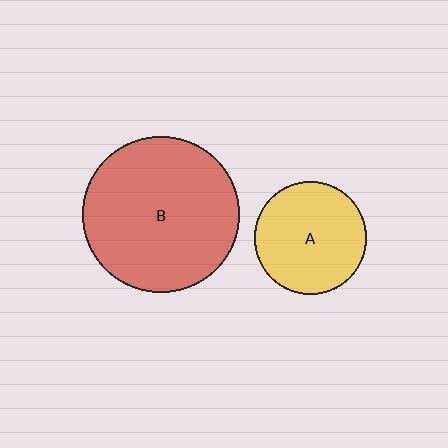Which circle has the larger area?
Circle B (red).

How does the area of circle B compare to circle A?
Approximately 1.9 times.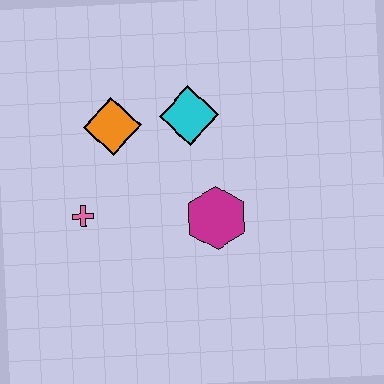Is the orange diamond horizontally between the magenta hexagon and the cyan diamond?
No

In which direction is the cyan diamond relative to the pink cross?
The cyan diamond is to the right of the pink cross.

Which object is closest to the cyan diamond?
The orange diamond is closest to the cyan diamond.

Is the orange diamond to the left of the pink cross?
No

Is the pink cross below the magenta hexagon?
No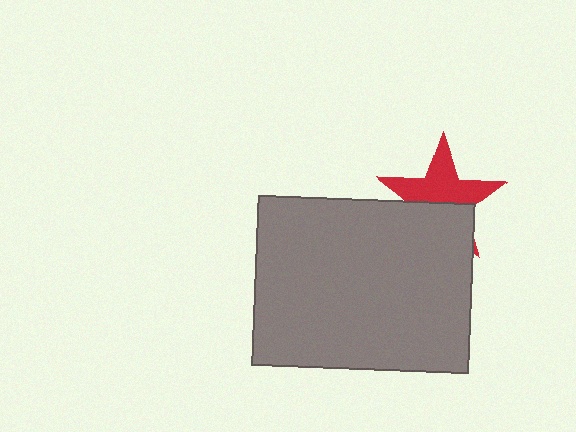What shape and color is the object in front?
The object in front is a gray rectangle.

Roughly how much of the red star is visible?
About half of it is visible (roughly 56%).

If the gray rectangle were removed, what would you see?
You would see the complete red star.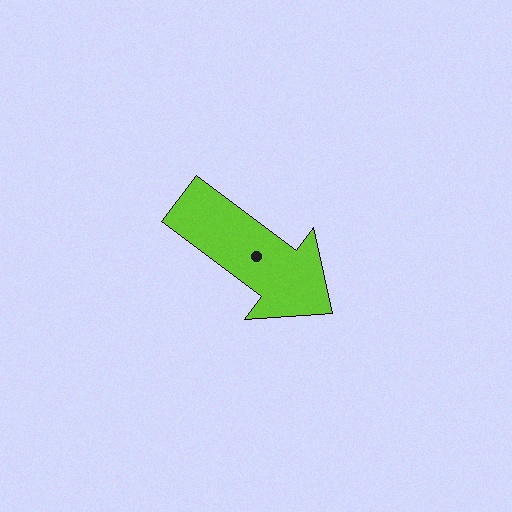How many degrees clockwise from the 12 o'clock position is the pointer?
Approximately 127 degrees.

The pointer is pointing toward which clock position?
Roughly 4 o'clock.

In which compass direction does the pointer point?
Southeast.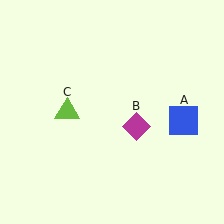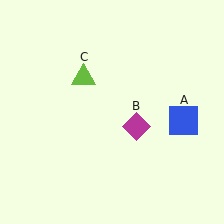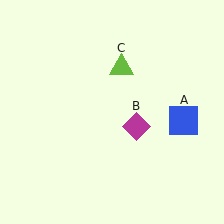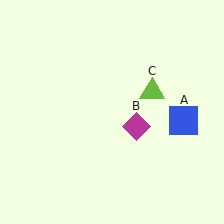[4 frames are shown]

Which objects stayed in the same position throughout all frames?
Blue square (object A) and magenta diamond (object B) remained stationary.